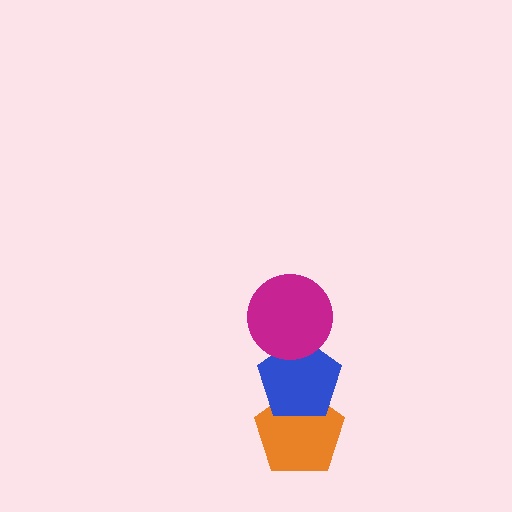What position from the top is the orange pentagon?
The orange pentagon is 3rd from the top.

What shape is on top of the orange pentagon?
The blue pentagon is on top of the orange pentagon.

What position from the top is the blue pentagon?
The blue pentagon is 2nd from the top.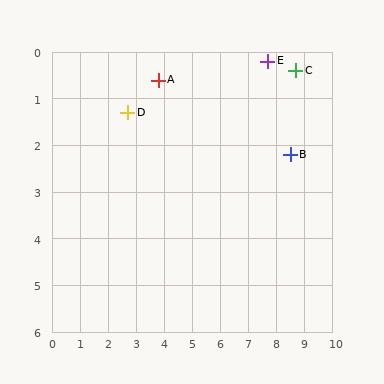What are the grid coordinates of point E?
Point E is at approximately (7.7, 0.2).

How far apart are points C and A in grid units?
Points C and A are about 4.9 grid units apart.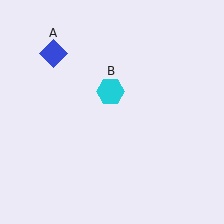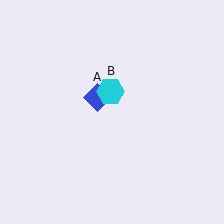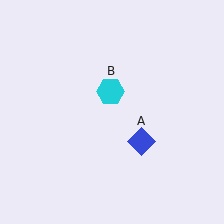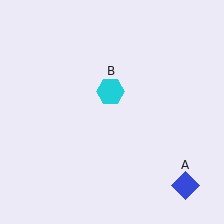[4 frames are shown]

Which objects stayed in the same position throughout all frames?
Cyan hexagon (object B) remained stationary.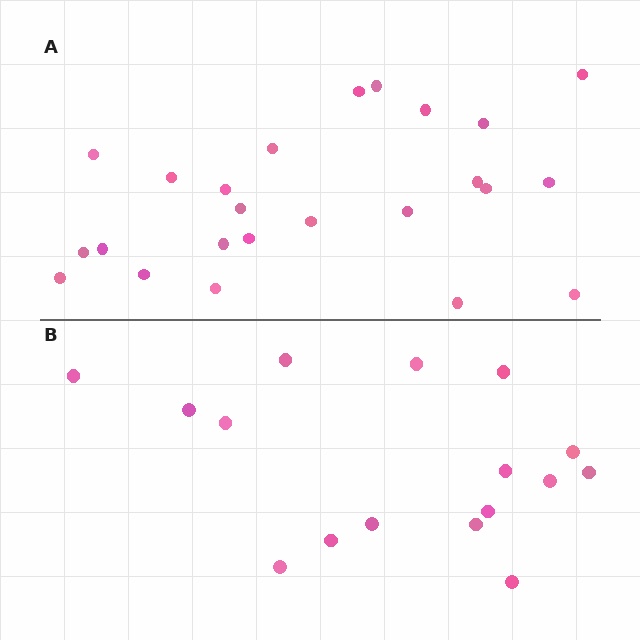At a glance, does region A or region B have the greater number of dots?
Region A (the top region) has more dots.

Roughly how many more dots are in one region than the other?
Region A has roughly 8 or so more dots than region B.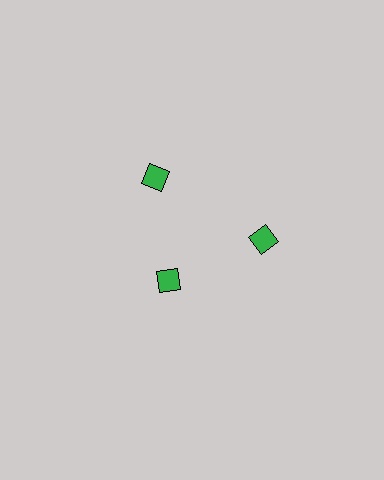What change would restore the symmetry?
The symmetry would be restored by moving it outward, back onto the ring so that all 3 diamonds sit at equal angles and equal distance from the center.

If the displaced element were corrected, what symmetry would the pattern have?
It would have 3-fold rotational symmetry — the pattern would map onto itself every 120 degrees.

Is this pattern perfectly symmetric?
No. The 3 green diamonds are arranged in a ring, but one element near the 7 o'clock position is pulled inward toward the center, breaking the 3-fold rotational symmetry.